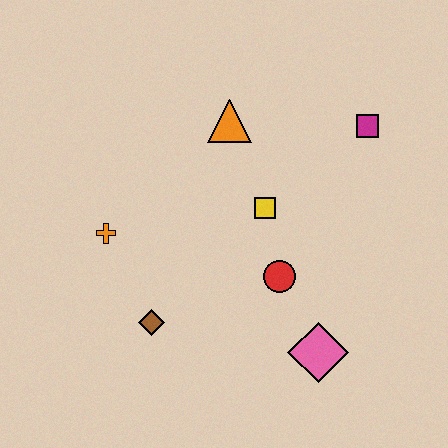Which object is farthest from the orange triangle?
The pink diamond is farthest from the orange triangle.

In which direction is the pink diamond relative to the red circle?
The pink diamond is below the red circle.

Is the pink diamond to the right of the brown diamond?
Yes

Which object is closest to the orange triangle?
The yellow square is closest to the orange triangle.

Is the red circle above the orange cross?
No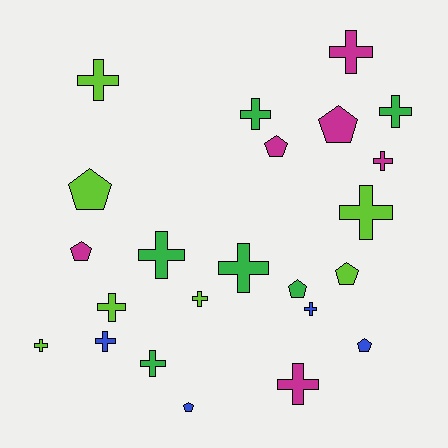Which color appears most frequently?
Lime, with 7 objects.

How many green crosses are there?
There are 5 green crosses.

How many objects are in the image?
There are 23 objects.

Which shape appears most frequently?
Cross, with 15 objects.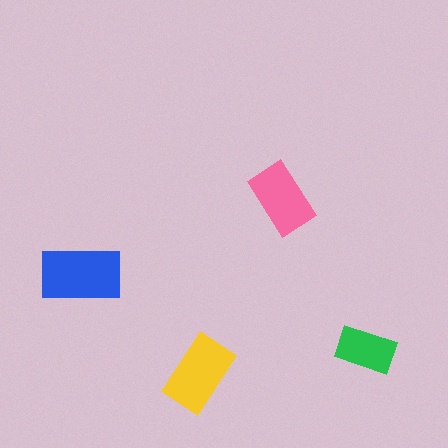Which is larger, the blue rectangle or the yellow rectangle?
The blue one.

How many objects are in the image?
There are 4 objects in the image.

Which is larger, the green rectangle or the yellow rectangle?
The yellow one.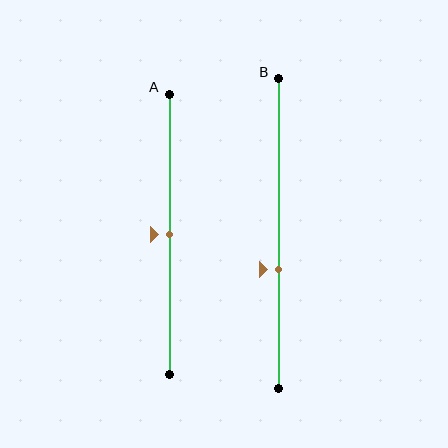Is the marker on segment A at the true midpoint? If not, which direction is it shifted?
Yes, the marker on segment A is at the true midpoint.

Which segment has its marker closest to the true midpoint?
Segment A has its marker closest to the true midpoint.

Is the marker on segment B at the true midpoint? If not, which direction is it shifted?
No, the marker on segment B is shifted downward by about 12% of the segment length.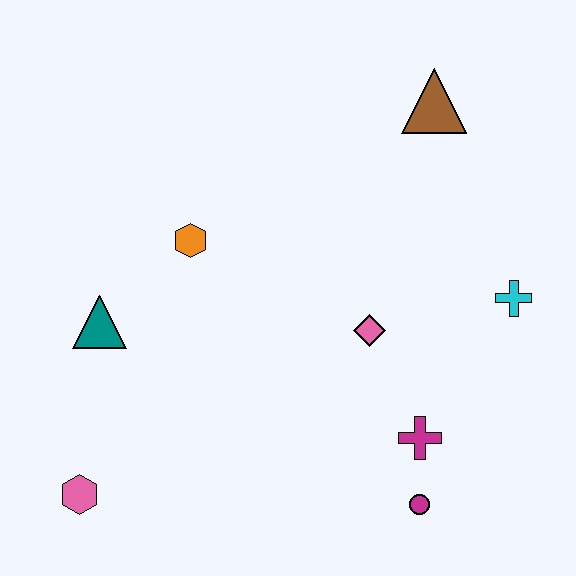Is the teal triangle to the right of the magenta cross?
No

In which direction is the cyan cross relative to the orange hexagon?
The cyan cross is to the right of the orange hexagon.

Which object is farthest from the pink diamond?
The pink hexagon is farthest from the pink diamond.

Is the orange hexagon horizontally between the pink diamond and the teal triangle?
Yes